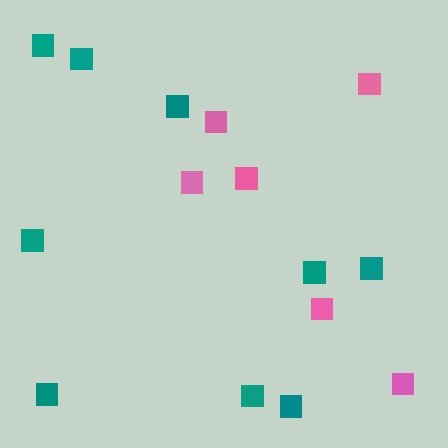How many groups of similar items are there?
There are 2 groups: one group of pink squares (6) and one group of teal squares (9).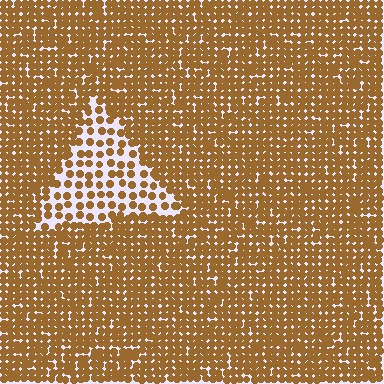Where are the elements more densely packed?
The elements are more densely packed outside the triangle boundary.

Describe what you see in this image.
The image contains small brown elements arranged at two different densities. A triangle-shaped region is visible where the elements are less densely packed than the surrounding area.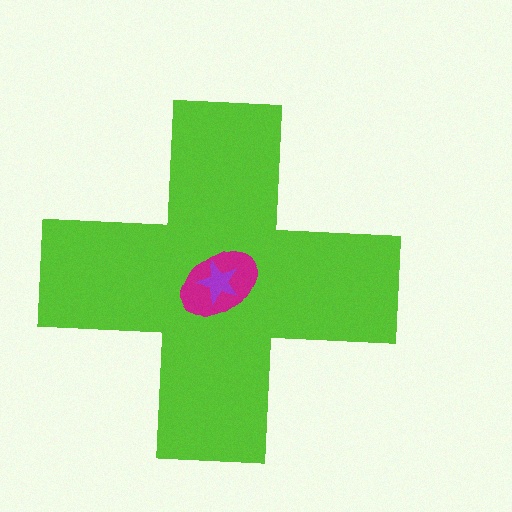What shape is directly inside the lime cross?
The magenta ellipse.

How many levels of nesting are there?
3.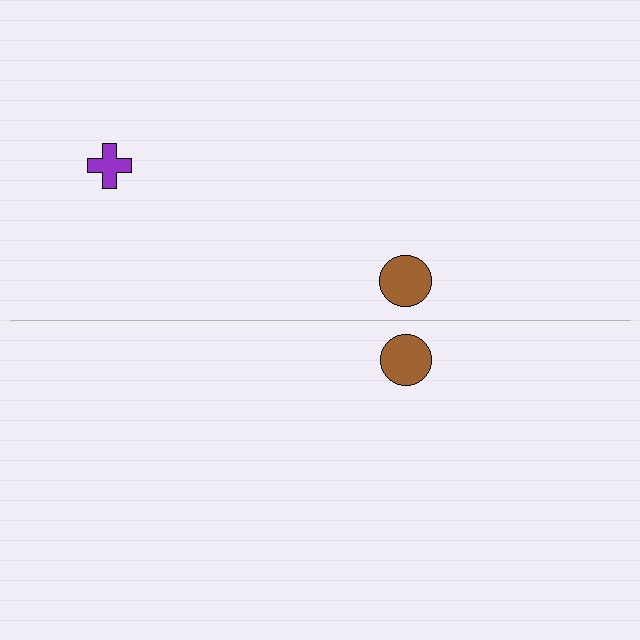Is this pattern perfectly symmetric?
No, the pattern is not perfectly symmetric. A purple cross is missing from the bottom side.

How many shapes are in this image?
There are 3 shapes in this image.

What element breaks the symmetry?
A purple cross is missing from the bottom side.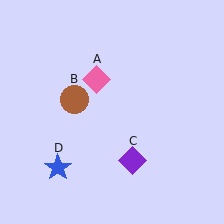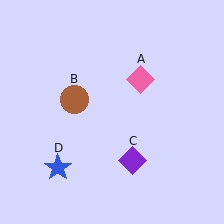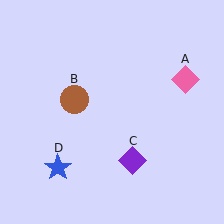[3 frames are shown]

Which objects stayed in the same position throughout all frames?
Brown circle (object B) and purple diamond (object C) and blue star (object D) remained stationary.